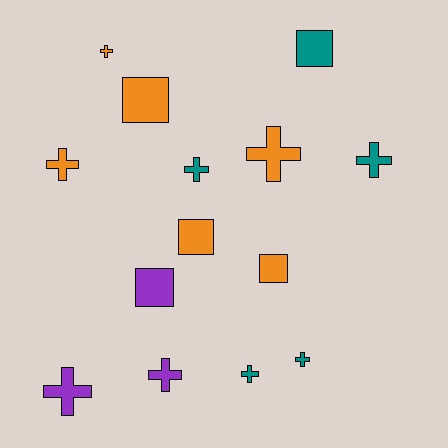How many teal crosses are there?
There are 4 teal crosses.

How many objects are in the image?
There are 14 objects.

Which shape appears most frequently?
Cross, with 9 objects.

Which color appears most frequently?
Orange, with 6 objects.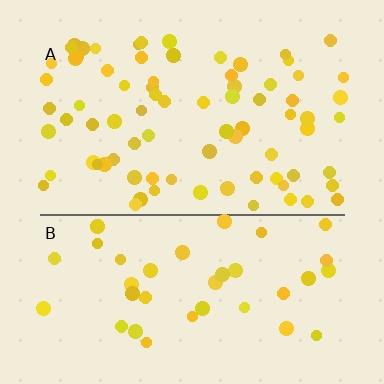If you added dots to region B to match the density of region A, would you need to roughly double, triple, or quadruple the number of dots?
Approximately double.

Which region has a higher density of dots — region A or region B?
A (the top).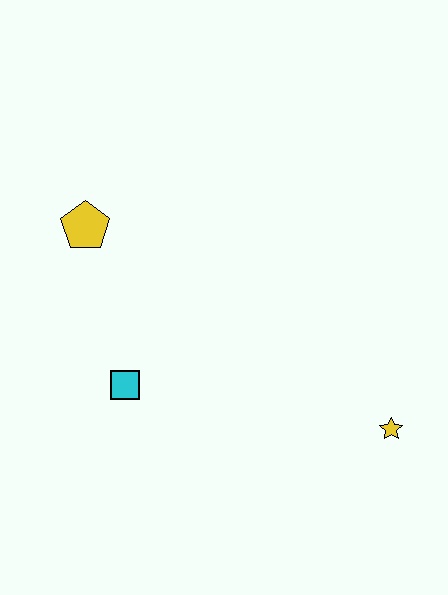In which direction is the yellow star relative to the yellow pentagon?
The yellow star is to the right of the yellow pentagon.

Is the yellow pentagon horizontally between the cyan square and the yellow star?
No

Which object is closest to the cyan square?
The yellow pentagon is closest to the cyan square.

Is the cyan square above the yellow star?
Yes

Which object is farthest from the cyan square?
The yellow star is farthest from the cyan square.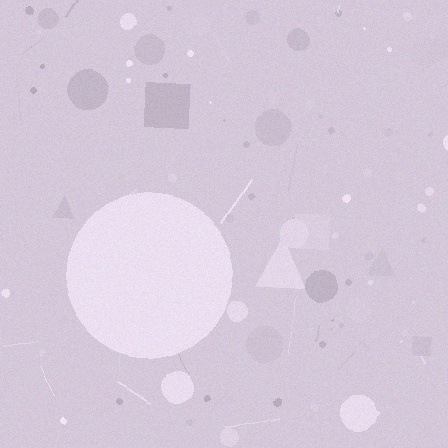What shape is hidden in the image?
A circle is hidden in the image.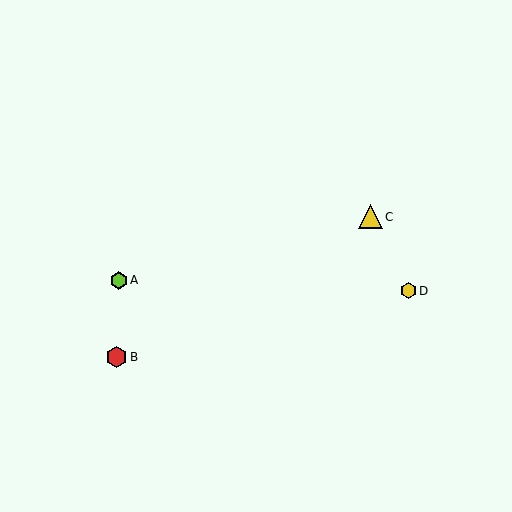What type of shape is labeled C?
Shape C is a yellow triangle.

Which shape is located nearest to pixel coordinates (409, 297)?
The yellow hexagon (labeled D) at (408, 291) is nearest to that location.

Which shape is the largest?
The yellow triangle (labeled C) is the largest.